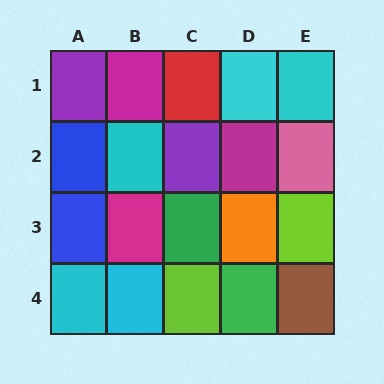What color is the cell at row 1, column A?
Purple.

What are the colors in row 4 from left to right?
Cyan, cyan, lime, green, brown.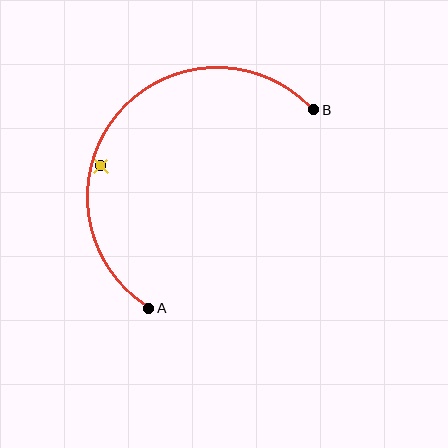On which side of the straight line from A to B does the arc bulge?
The arc bulges above and to the left of the straight line connecting A and B.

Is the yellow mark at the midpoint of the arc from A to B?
No — the yellow mark does not lie on the arc at all. It sits slightly inside the curve.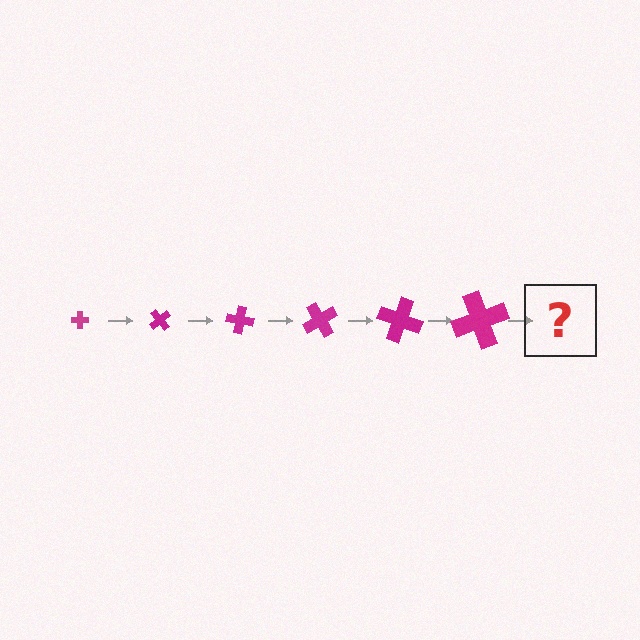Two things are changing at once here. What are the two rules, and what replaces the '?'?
The two rules are that the cross grows larger each step and it rotates 50 degrees each step. The '?' should be a cross, larger than the previous one and rotated 300 degrees from the start.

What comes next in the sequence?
The next element should be a cross, larger than the previous one and rotated 300 degrees from the start.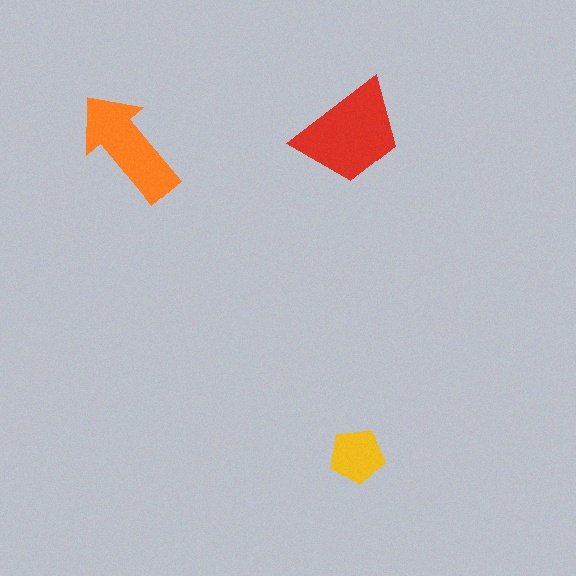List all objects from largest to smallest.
The red trapezoid, the orange arrow, the yellow pentagon.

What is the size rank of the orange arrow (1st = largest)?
2nd.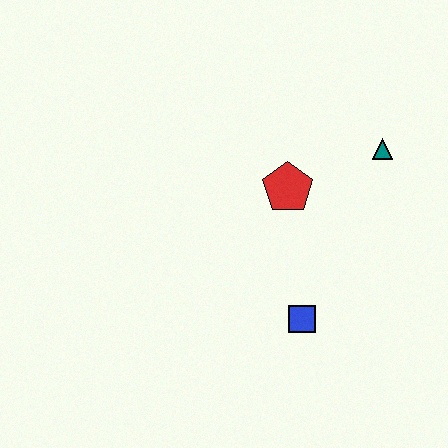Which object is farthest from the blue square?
The teal triangle is farthest from the blue square.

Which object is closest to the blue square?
The red pentagon is closest to the blue square.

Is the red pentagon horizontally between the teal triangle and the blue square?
No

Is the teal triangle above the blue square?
Yes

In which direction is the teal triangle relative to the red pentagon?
The teal triangle is to the right of the red pentagon.